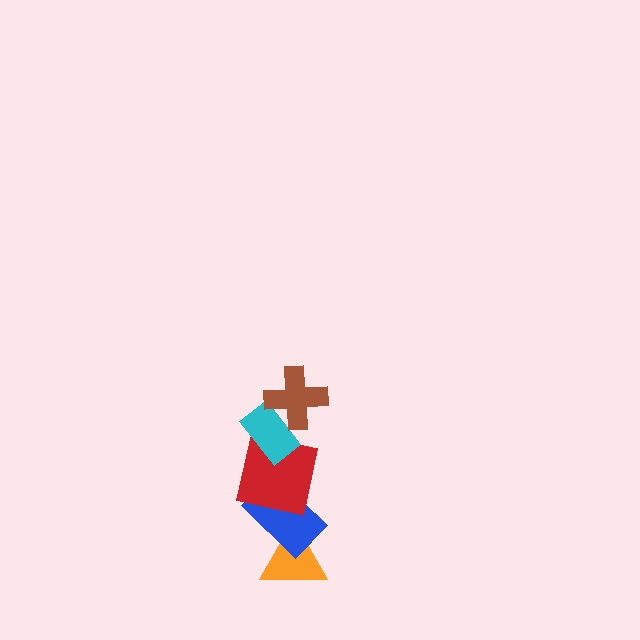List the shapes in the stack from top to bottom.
From top to bottom: the brown cross, the cyan rectangle, the red square, the blue rectangle, the orange triangle.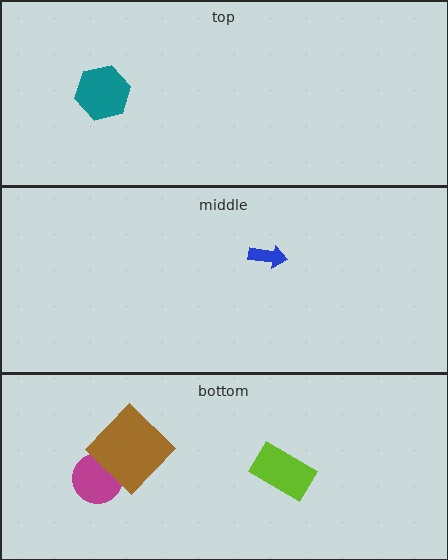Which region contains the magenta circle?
The bottom region.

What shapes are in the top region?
The teal hexagon.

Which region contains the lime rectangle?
The bottom region.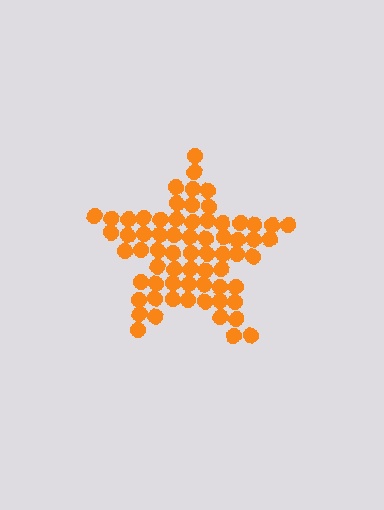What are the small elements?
The small elements are circles.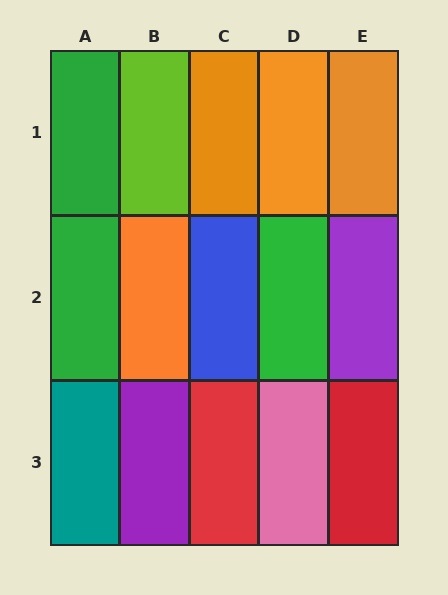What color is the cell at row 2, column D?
Green.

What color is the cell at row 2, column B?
Orange.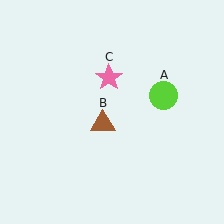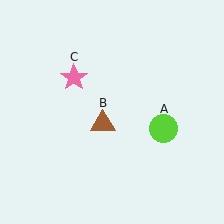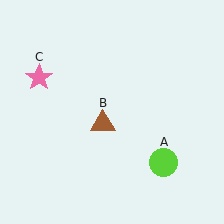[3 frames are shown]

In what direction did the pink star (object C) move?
The pink star (object C) moved left.